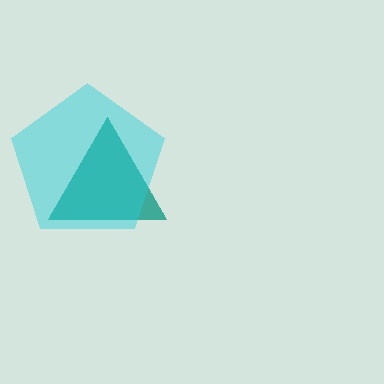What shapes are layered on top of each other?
The layered shapes are: a teal triangle, a cyan pentagon.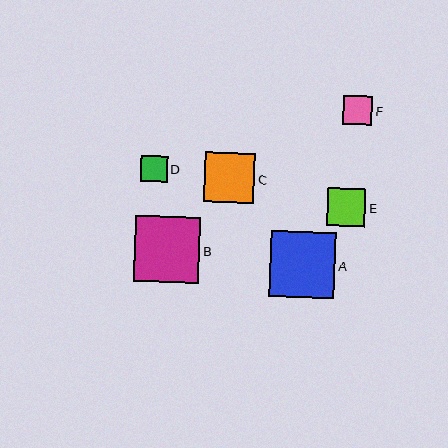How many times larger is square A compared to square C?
Square A is approximately 1.3 times the size of square C.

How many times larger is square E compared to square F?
Square E is approximately 1.3 times the size of square F.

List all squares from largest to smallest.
From largest to smallest: B, A, C, E, F, D.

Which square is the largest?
Square B is the largest with a size of approximately 66 pixels.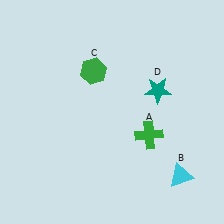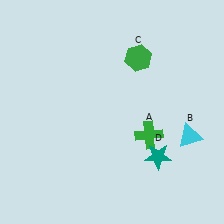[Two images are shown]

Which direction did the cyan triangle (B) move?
The cyan triangle (B) moved up.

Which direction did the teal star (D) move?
The teal star (D) moved down.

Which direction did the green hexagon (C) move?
The green hexagon (C) moved right.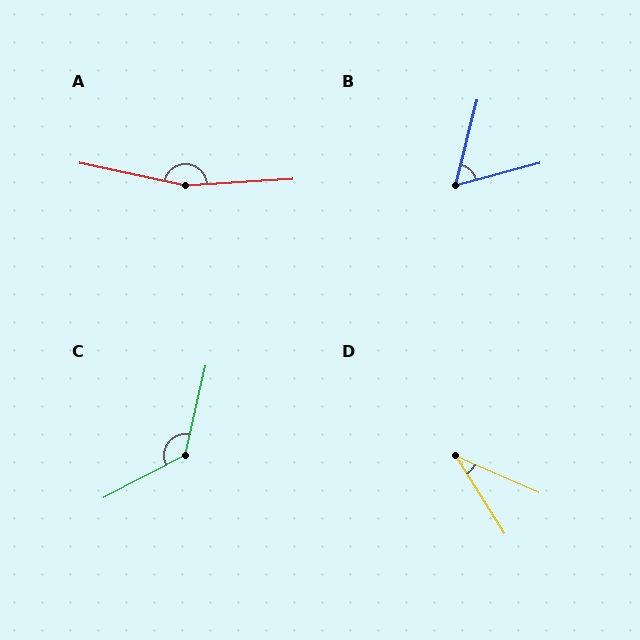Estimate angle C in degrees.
Approximately 131 degrees.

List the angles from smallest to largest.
D (35°), B (62°), C (131°), A (165°).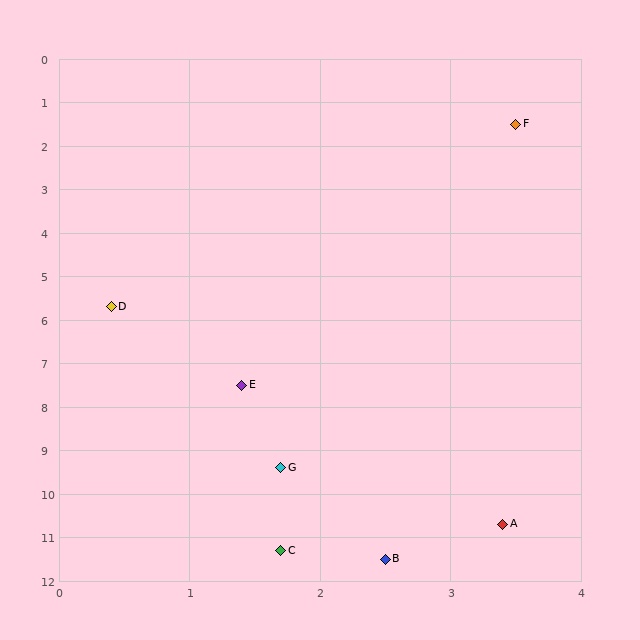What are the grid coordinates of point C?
Point C is at approximately (1.7, 11.3).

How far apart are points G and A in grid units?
Points G and A are about 2.1 grid units apart.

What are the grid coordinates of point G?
Point G is at approximately (1.7, 9.4).